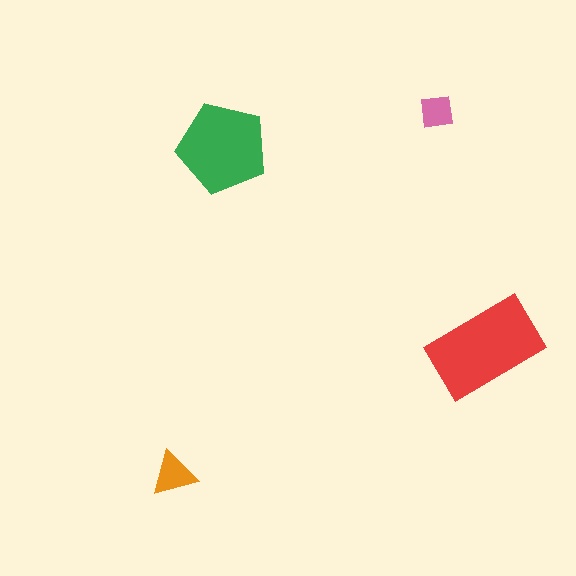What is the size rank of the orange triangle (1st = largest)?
3rd.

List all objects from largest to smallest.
The red rectangle, the green pentagon, the orange triangle, the pink square.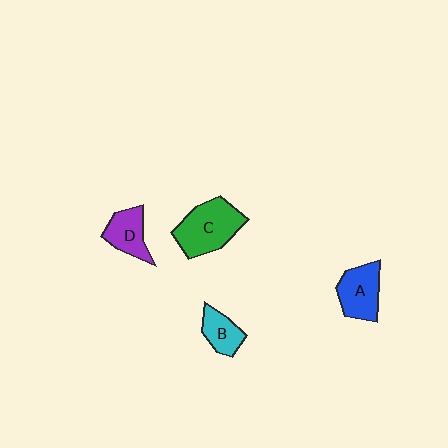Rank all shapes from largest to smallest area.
From largest to smallest: C (green), A (blue), D (purple), B (cyan).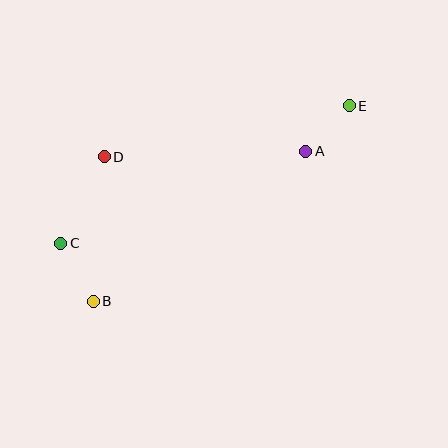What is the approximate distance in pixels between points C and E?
The distance between C and E is approximately 319 pixels.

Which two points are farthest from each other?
Points B and E are farthest from each other.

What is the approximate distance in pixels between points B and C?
The distance between B and C is approximately 66 pixels.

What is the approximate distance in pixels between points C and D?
The distance between C and D is approximately 97 pixels.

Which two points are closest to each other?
Points A and E are closest to each other.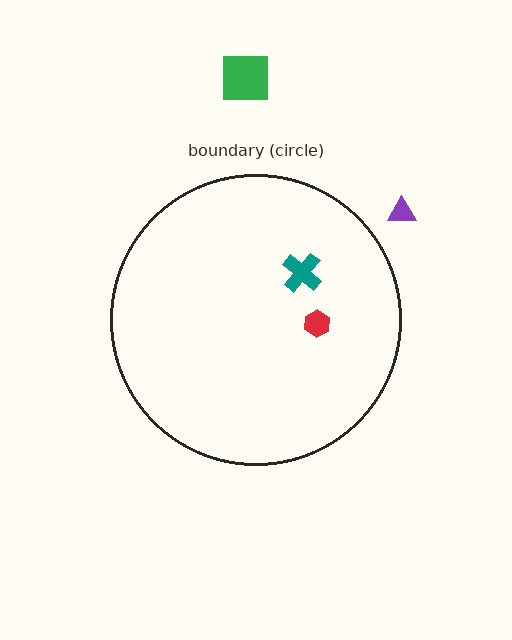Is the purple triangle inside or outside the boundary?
Outside.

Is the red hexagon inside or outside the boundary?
Inside.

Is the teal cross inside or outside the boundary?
Inside.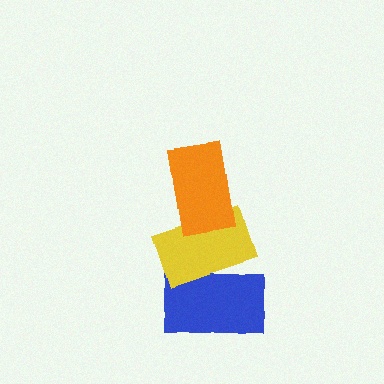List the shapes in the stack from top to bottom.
From top to bottom: the orange rectangle, the yellow rectangle, the blue rectangle.